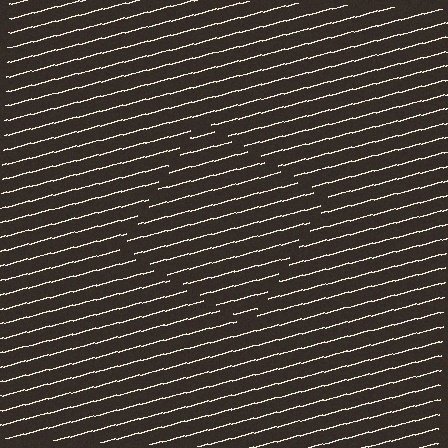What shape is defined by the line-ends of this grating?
An illusory square. The interior of the shape contains the same grating, shifted by half a period — the contour is defined by the phase discontinuity where line-ends from the inner and outer gratings abut.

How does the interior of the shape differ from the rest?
The interior of the shape contains the same grating, shifted by half a period — the contour is defined by the phase discontinuity where line-ends from the inner and outer gratings abut.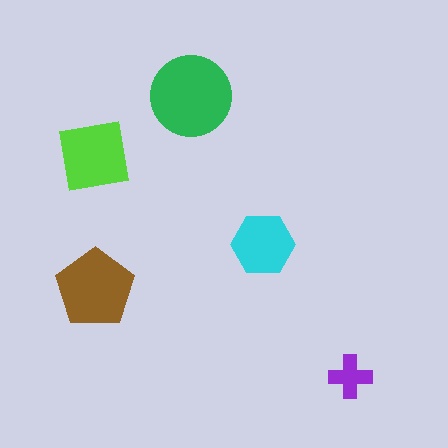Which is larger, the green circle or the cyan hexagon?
The green circle.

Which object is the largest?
The green circle.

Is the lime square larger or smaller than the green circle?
Smaller.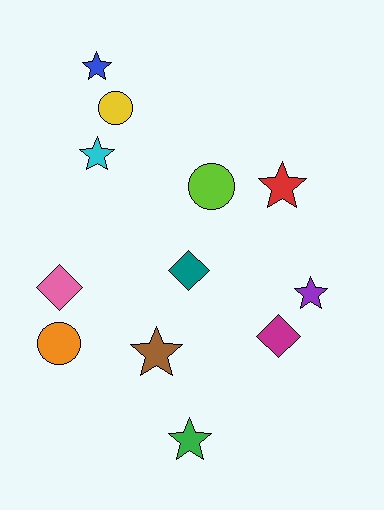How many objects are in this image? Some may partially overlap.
There are 12 objects.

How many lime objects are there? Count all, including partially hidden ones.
There is 1 lime object.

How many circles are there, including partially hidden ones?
There are 3 circles.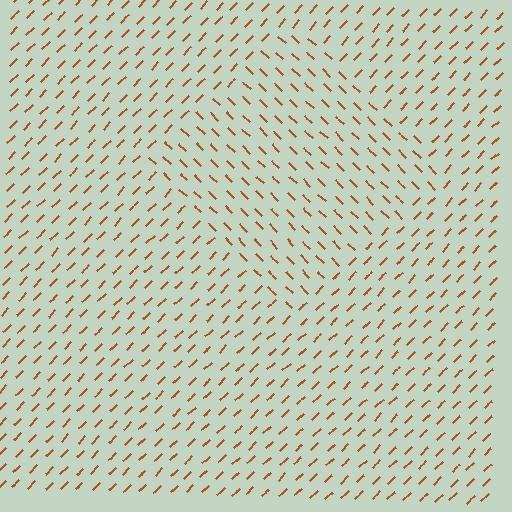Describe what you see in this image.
The image is filled with small brown line segments. A diamond region in the image has lines oriented differently from the surrounding lines, creating a visible texture boundary.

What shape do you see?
I see a diamond.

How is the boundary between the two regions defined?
The boundary is defined purely by a change in line orientation (approximately 89 degrees difference). All lines are the same color and thickness.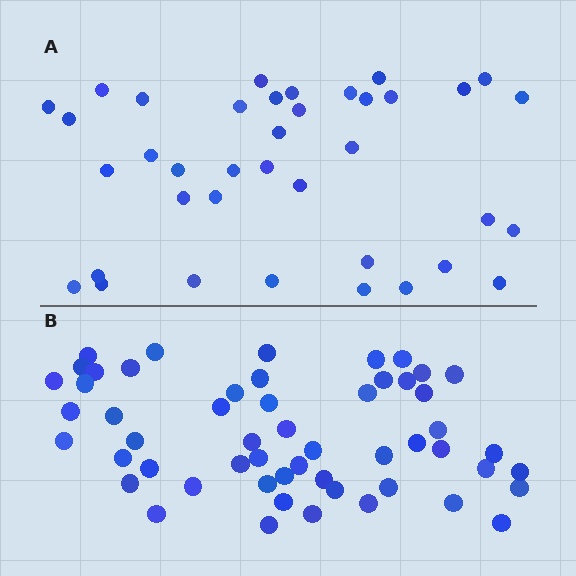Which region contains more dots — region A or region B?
Region B (the bottom region) has more dots.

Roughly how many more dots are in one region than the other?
Region B has approximately 15 more dots than region A.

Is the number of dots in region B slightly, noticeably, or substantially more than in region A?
Region B has noticeably more, but not dramatically so. The ratio is roughly 1.4 to 1.